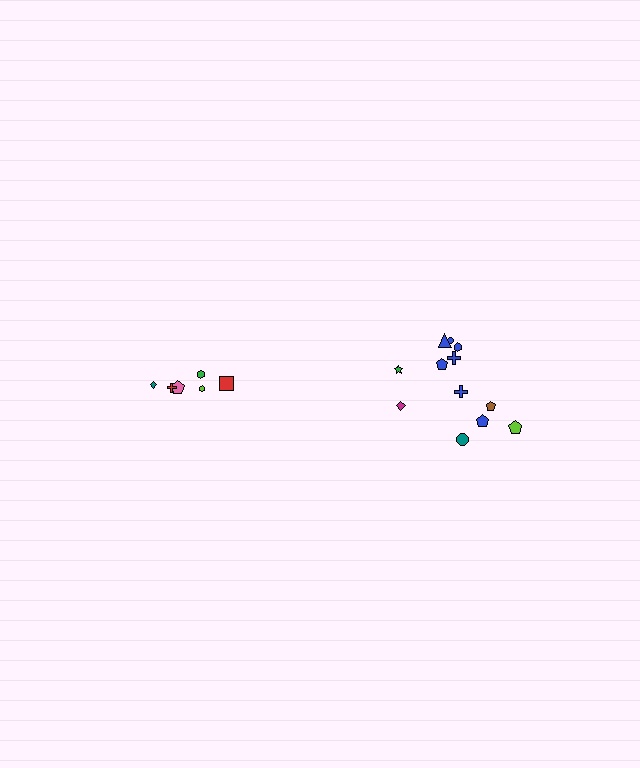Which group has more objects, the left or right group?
The right group.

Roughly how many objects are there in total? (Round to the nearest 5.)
Roughly 20 objects in total.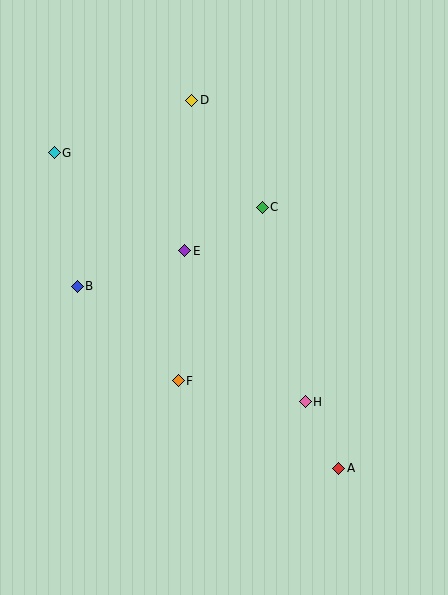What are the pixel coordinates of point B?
Point B is at (77, 286).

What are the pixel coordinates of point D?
Point D is at (192, 100).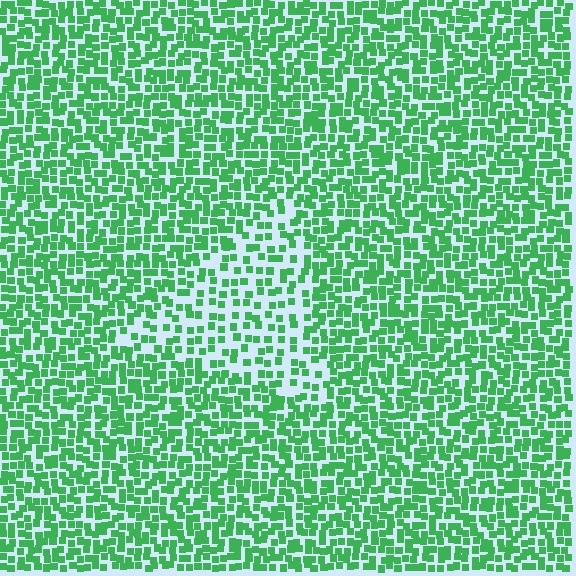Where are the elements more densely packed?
The elements are more densely packed outside the triangle boundary.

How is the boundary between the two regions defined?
The boundary is defined by a change in element density (approximately 1.9x ratio). All elements are the same color, size, and shape.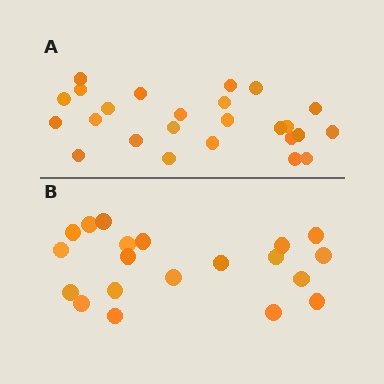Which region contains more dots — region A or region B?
Region A (the top region) has more dots.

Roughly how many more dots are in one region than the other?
Region A has about 5 more dots than region B.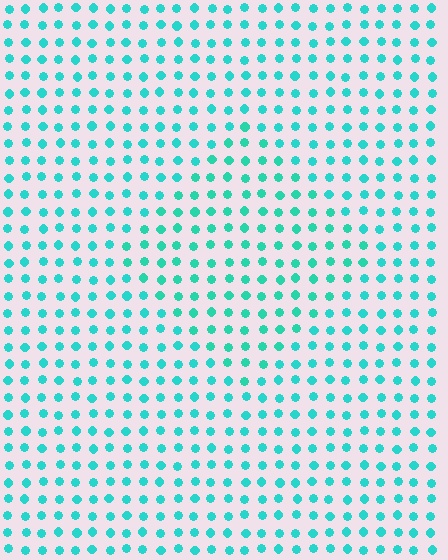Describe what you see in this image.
The image is filled with small cyan elements in a uniform arrangement. A diamond-shaped region is visible where the elements are tinted to a slightly different hue, forming a subtle color boundary.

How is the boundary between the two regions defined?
The boundary is defined purely by a slight shift in hue (about 12 degrees). Spacing, size, and orientation are identical on both sides.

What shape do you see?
I see a diamond.